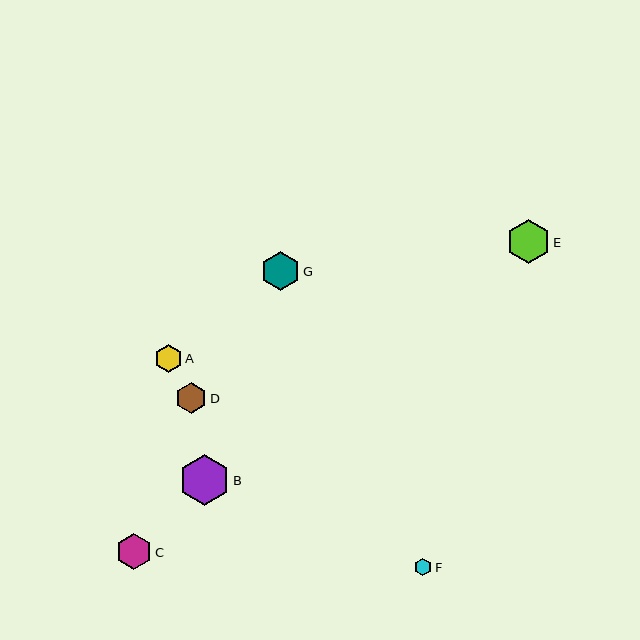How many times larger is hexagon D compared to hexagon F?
Hexagon D is approximately 1.8 times the size of hexagon F.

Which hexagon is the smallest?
Hexagon F is the smallest with a size of approximately 17 pixels.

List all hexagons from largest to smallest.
From largest to smallest: B, E, G, C, D, A, F.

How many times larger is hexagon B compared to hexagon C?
Hexagon B is approximately 1.4 times the size of hexagon C.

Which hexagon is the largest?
Hexagon B is the largest with a size of approximately 51 pixels.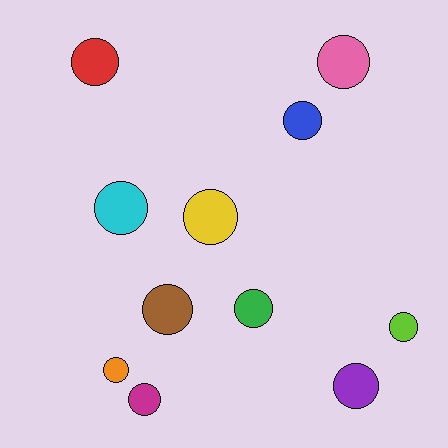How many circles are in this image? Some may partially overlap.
There are 11 circles.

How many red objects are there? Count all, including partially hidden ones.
There is 1 red object.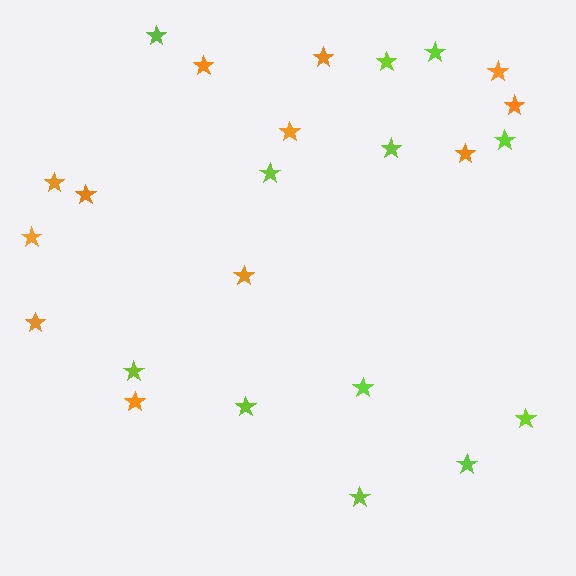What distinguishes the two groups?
There are 2 groups: one group of orange stars (12) and one group of lime stars (12).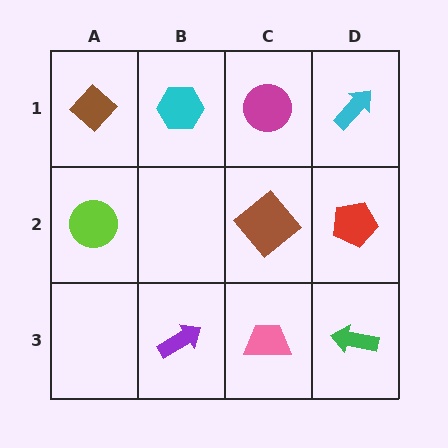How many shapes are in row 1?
4 shapes.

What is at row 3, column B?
A purple arrow.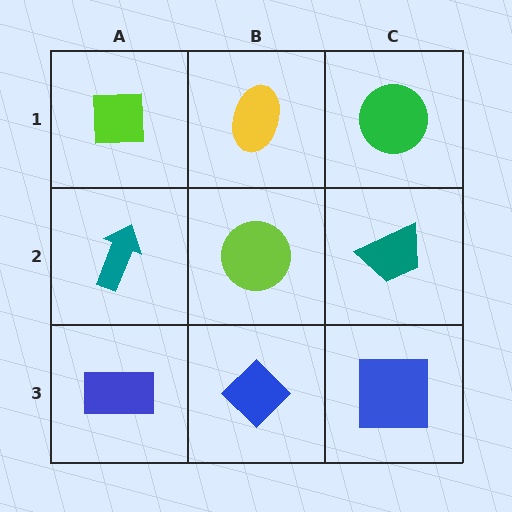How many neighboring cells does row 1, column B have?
3.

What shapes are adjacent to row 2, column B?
A yellow ellipse (row 1, column B), a blue diamond (row 3, column B), a teal arrow (row 2, column A), a teal trapezoid (row 2, column C).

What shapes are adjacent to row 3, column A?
A teal arrow (row 2, column A), a blue diamond (row 3, column B).